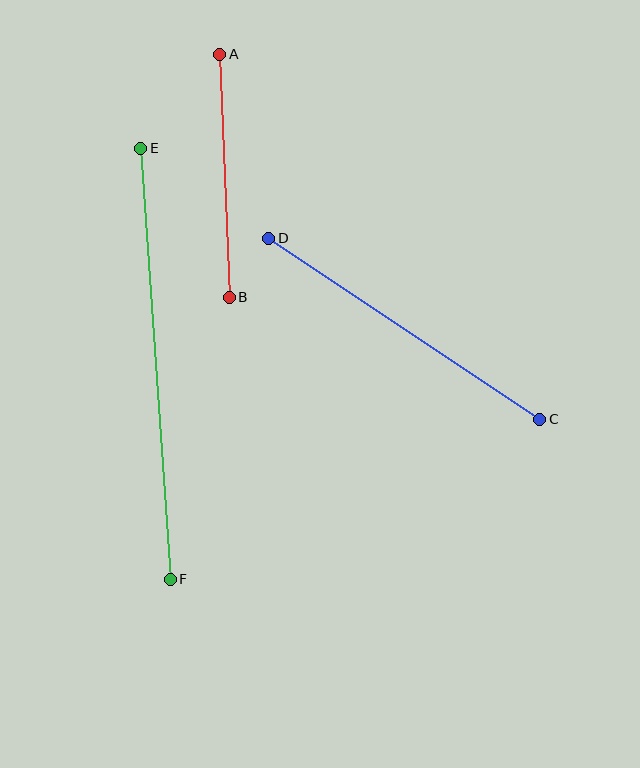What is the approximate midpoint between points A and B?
The midpoint is at approximately (224, 176) pixels.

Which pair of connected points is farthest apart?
Points E and F are farthest apart.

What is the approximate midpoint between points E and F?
The midpoint is at approximately (156, 364) pixels.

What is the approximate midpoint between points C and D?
The midpoint is at approximately (404, 329) pixels.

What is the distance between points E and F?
The distance is approximately 432 pixels.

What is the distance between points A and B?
The distance is approximately 243 pixels.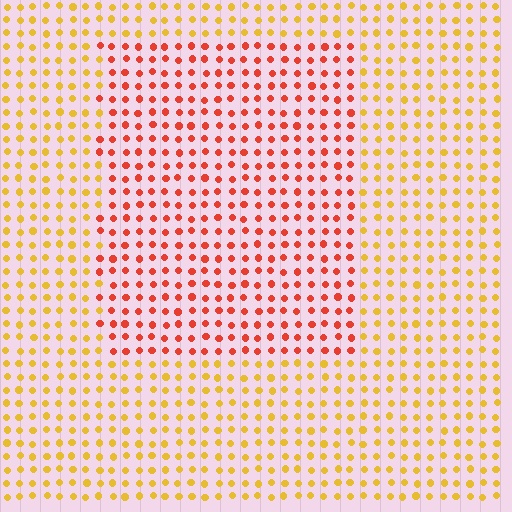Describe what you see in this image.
The image is filled with small yellow elements in a uniform arrangement. A rectangle-shaped region is visible where the elements are tinted to a slightly different hue, forming a subtle color boundary.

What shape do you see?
I see a rectangle.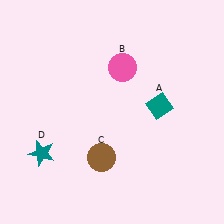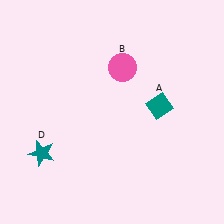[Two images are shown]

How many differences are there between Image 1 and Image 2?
There is 1 difference between the two images.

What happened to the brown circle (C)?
The brown circle (C) was removed in Image 2. It was in the bottom-left area of Image 1.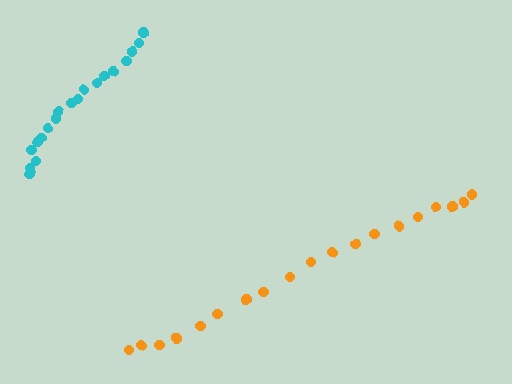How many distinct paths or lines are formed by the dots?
There are 2 distinct paths.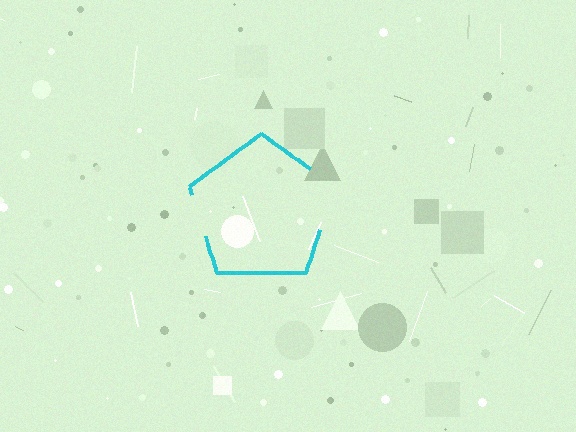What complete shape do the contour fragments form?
The contour fragments form a pentagon.